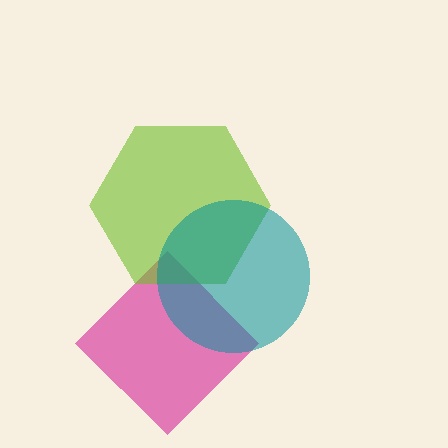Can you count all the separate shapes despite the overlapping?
Yes, there are 3 separate shapes.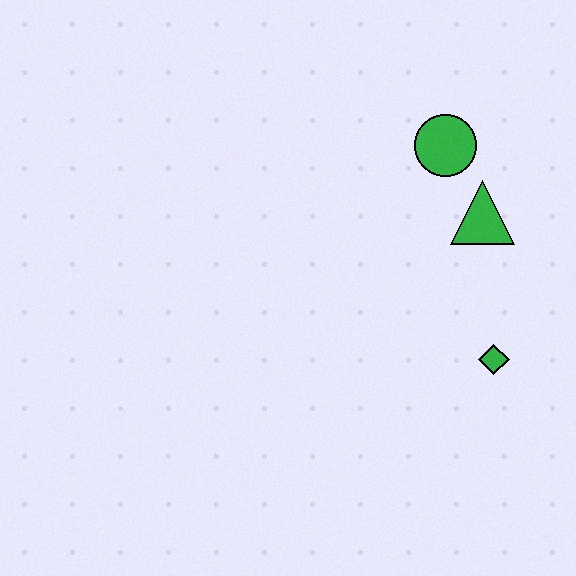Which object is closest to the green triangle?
The green circle is closest to the green triangle.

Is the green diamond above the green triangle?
No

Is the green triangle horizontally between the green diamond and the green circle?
Yes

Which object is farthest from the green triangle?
The green diamond is farthest from the green triangle.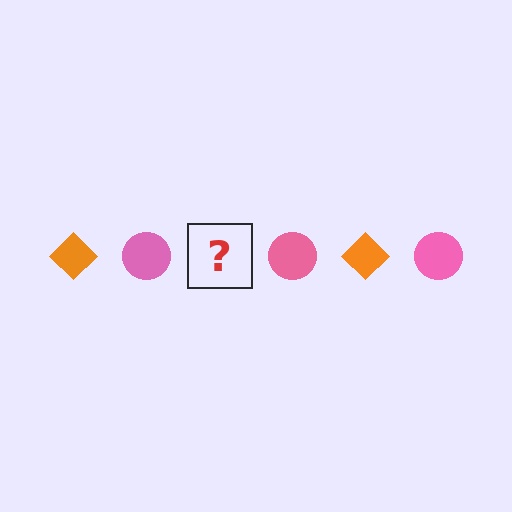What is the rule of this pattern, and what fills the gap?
The rule is that the pattern alternates between orange diamond and pink circle. The gap should be filled with an orange diamond.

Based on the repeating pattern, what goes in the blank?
The blank should be an orange diamond.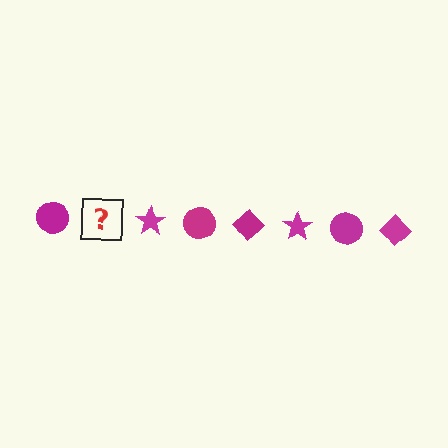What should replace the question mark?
The question mark should be replaced with a magenta diamond.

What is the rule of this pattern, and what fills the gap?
The rule is that the pattern cycles through circle, diamond, star shapes in magenta. The gap should be filled with a magenta diamond.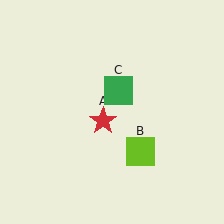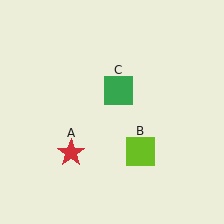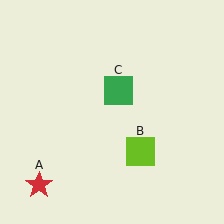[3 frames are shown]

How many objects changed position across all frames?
1 object changed position: red star (object A).